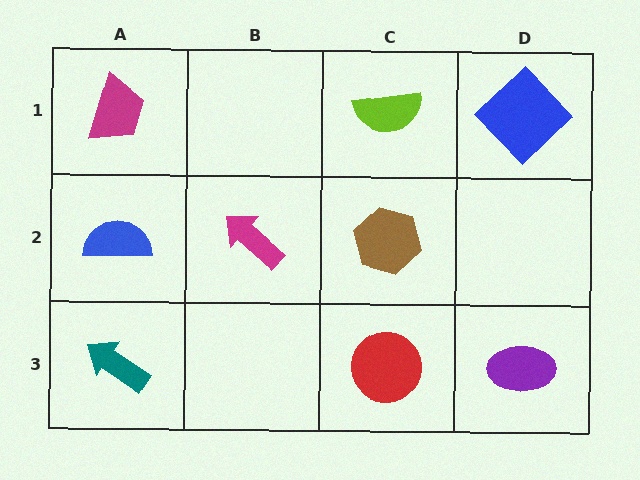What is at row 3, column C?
A red circle.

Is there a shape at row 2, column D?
No, that cell is empty.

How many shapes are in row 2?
3 shapes.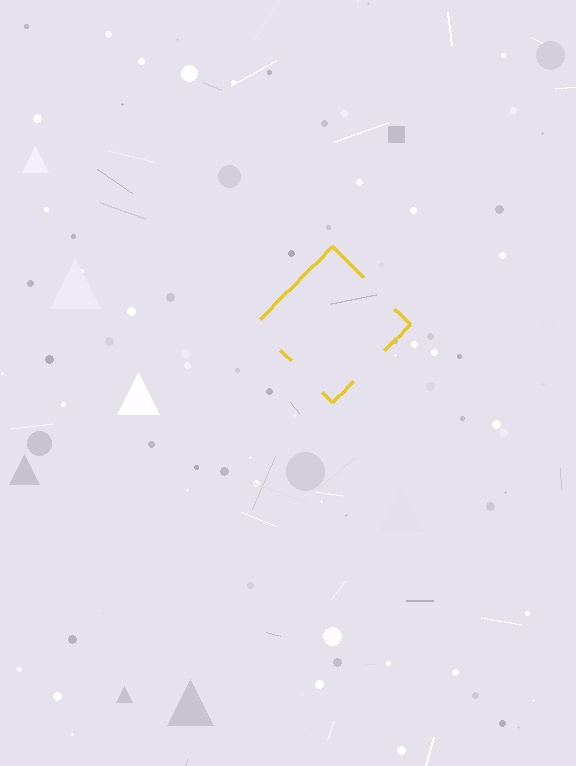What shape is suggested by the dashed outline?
The dashed outline suggests a diamond.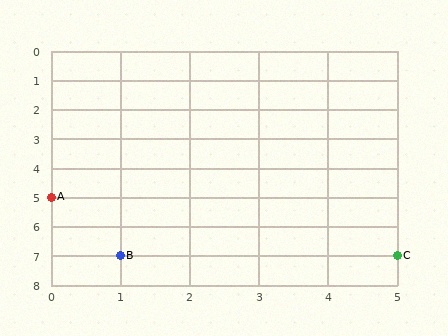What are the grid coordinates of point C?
Point C is at grid coordinates (5, 7).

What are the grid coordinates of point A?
Point A is at grid coordinates (0, 5).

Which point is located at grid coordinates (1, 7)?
Point B is at (1, 7).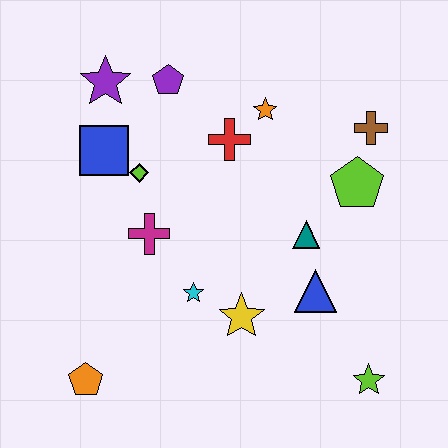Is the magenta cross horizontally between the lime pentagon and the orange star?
No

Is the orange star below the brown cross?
No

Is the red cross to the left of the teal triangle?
Yes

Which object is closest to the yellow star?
The cyan star is closest to the yellow star.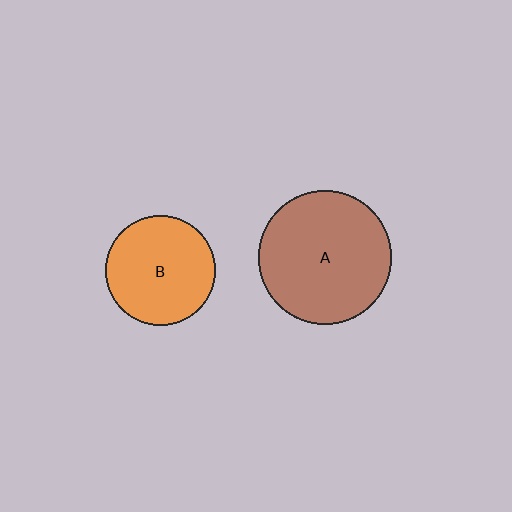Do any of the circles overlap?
No, none of the circles overlap.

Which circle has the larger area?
Circle A (brown).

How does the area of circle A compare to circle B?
Approximately 1.5 times.